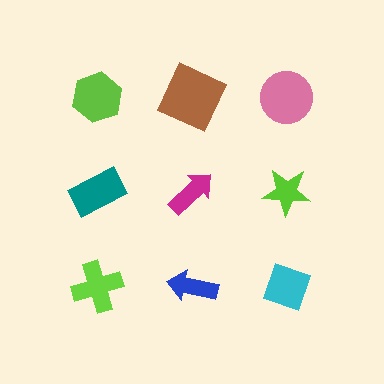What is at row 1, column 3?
A pink circle.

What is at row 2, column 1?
A teal rectangle.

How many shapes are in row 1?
3 shapes.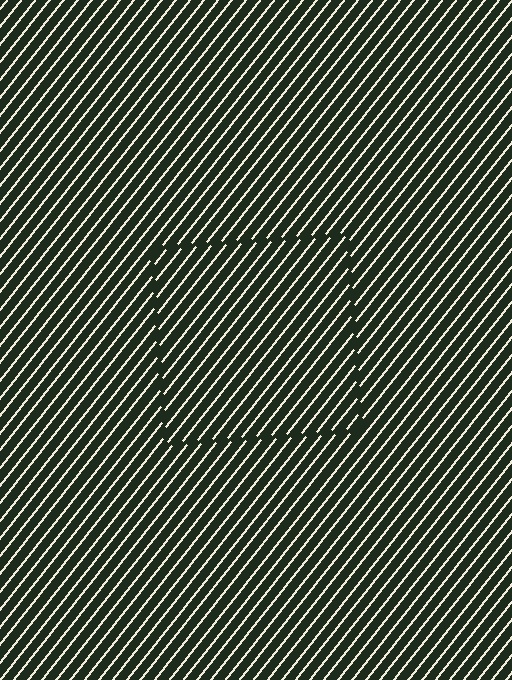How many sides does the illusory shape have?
4 sides — the line-ends trace a square.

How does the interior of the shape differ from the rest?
The interior of the shape contains the same grating, shifted by half a period — the contour is defined by the phase discontinuity where line-ends from the inner and outer gratings abut.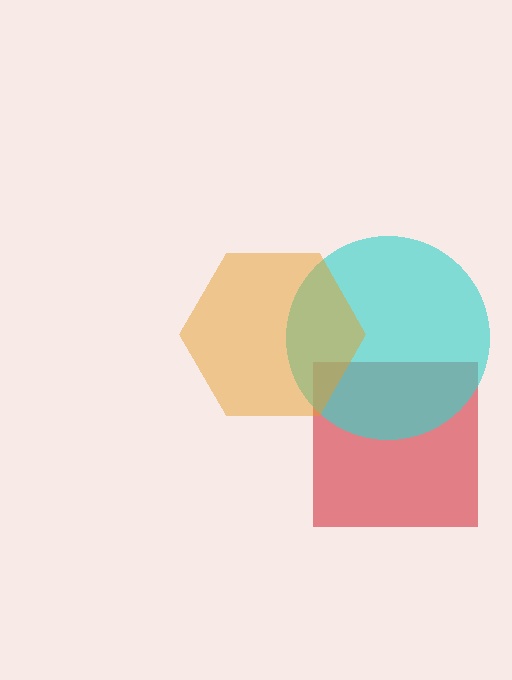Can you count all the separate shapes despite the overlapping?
Yes, there are 3 separate shapes.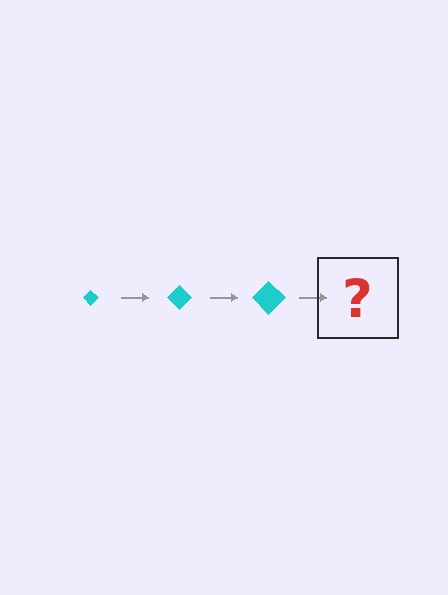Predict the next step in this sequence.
The next step is a cyan diamond, larger than the previous one.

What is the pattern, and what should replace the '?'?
The pattern is that the diamond gets progressively larger each step. The '?' should be a cyan diamond, larger than the previous one.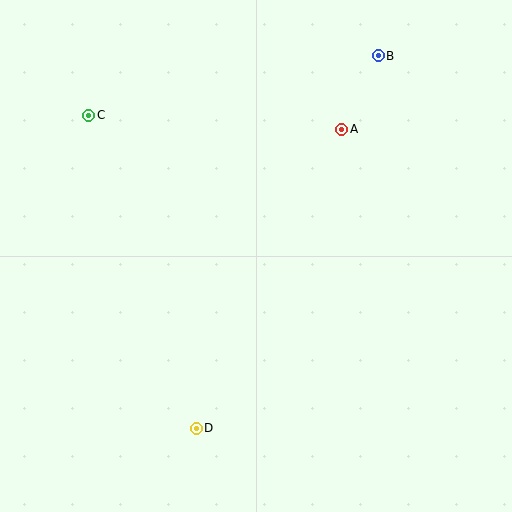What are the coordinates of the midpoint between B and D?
The midpoint between B and D is at (287, 242).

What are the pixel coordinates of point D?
Point D is at (196, 428).